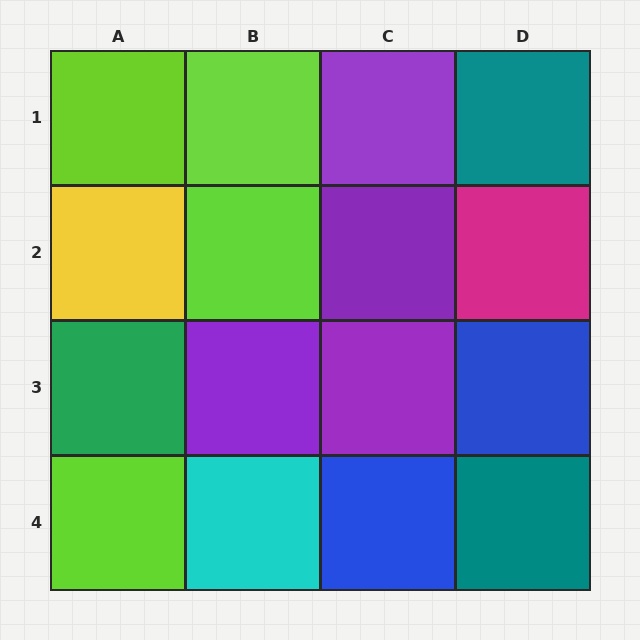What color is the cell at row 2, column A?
Yellow.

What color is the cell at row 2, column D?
Magenta.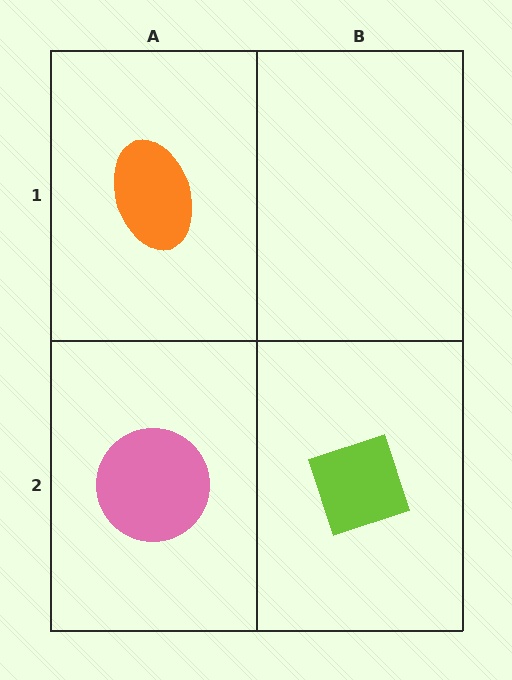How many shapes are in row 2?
2 shapes.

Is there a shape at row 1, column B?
No, that cell is empty.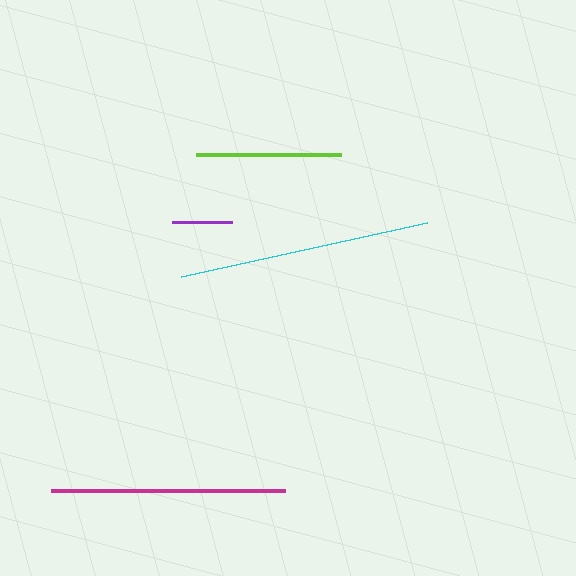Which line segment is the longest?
The cyan line is the longest at approximately 253 pixels.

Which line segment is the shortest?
The purple line is the shortest at approximately 60 pixels.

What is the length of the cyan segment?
The cyan segment is approximately 253 pixels long.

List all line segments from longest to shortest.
From longest to shortest: cyan, magenta, lime, purple.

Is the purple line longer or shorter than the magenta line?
The magenta line is longer than the purple line.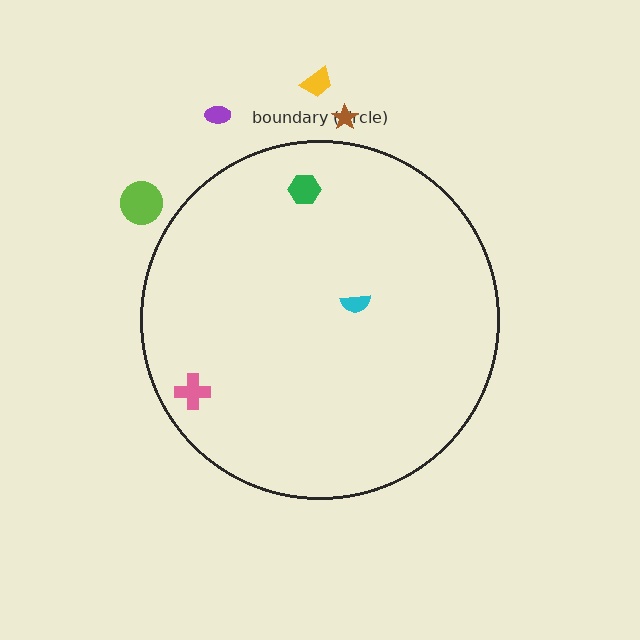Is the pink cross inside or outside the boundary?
Inside.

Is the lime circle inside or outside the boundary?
Outside.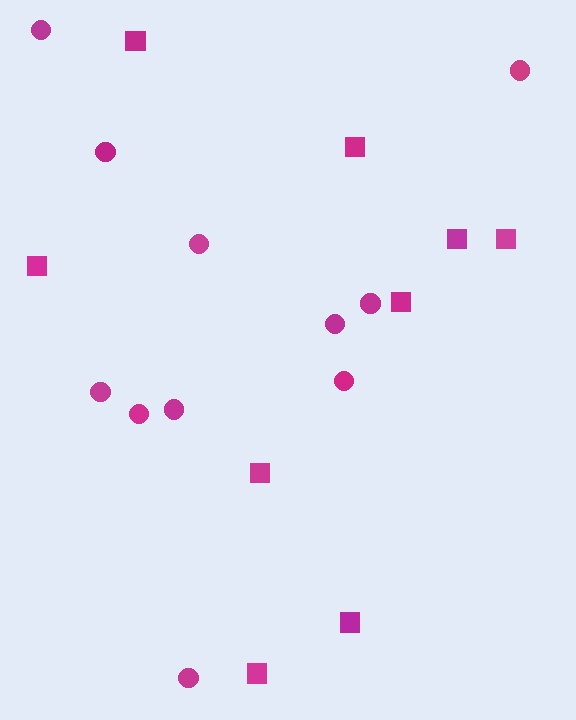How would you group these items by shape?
There are 2 groups: one group of circles (11) and one group of squares (9).